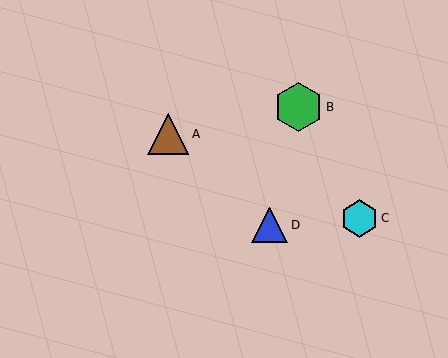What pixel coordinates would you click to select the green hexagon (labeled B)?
Click at (298, 107) to select the green hexagon B.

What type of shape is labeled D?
Shape D is a blue triangle.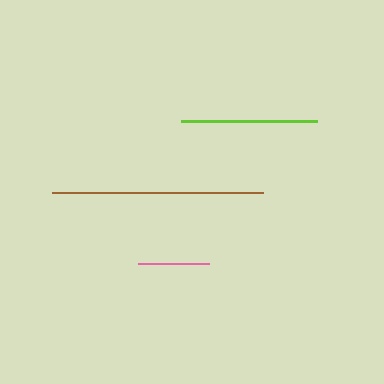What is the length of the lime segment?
The lime segment is approximately 136 pixels long.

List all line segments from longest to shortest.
From longest to shortest: brown, lime, pink.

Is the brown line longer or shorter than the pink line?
The brown line is longer than the pink line.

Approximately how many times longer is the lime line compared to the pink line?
The lime line is approximately 1.9 times the length of the pink line.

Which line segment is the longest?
The brown line is the longest at approximately 212 pixels.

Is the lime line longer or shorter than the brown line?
The brown line is longer than the lime line.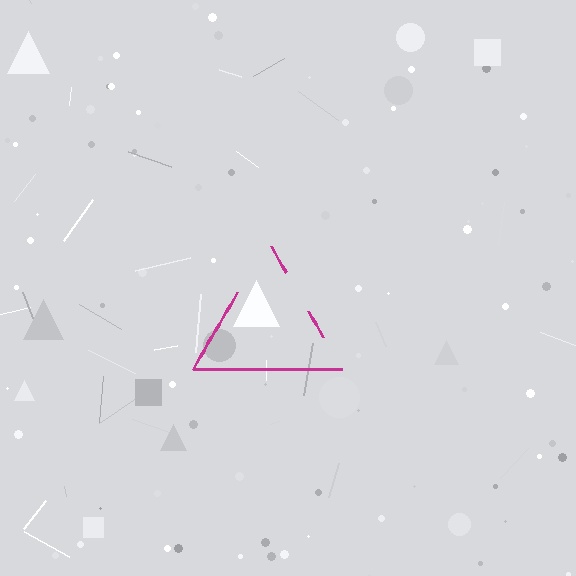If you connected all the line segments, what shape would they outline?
They would outline a triangle.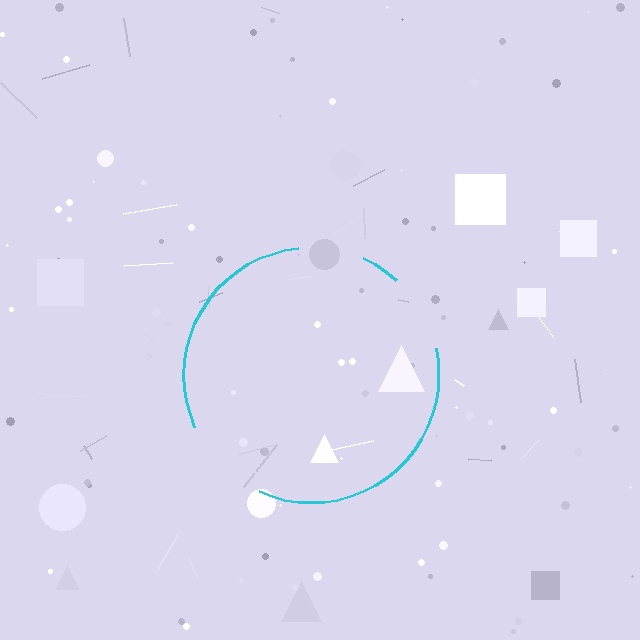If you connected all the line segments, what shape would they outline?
They would outline a circle.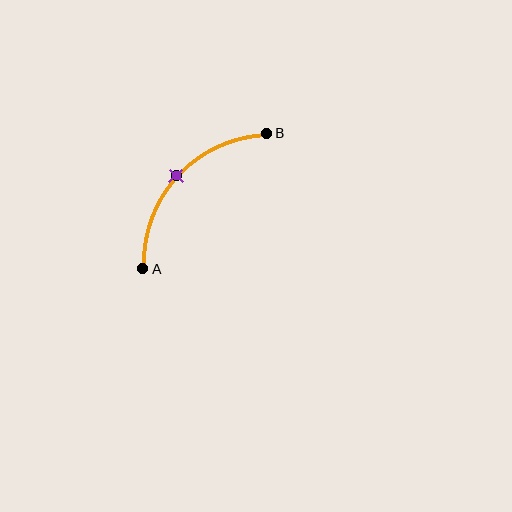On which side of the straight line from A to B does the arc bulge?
The arc bulges above and to the left of the straight line connecting A and B.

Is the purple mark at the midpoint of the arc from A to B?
Yes. The purple mark lies on the arc at equal arc-length from both A and B — it is the arc midpoint.